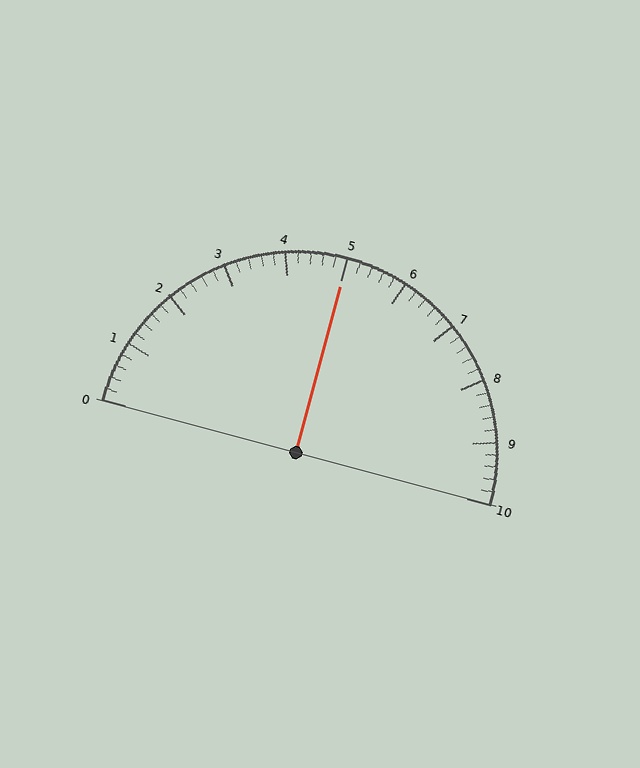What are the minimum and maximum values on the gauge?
The gauge ranges from 0 to 10.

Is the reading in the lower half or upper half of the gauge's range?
The reading is in the upper half of the range (0 to 10).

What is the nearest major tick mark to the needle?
The nearest major tick mark is 5.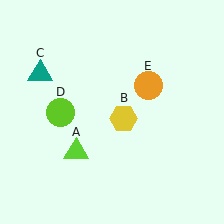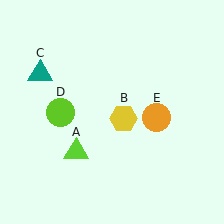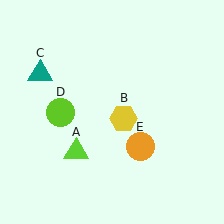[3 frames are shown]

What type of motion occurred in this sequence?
The orange circle (object E) rotated clockwise around the center of the scene.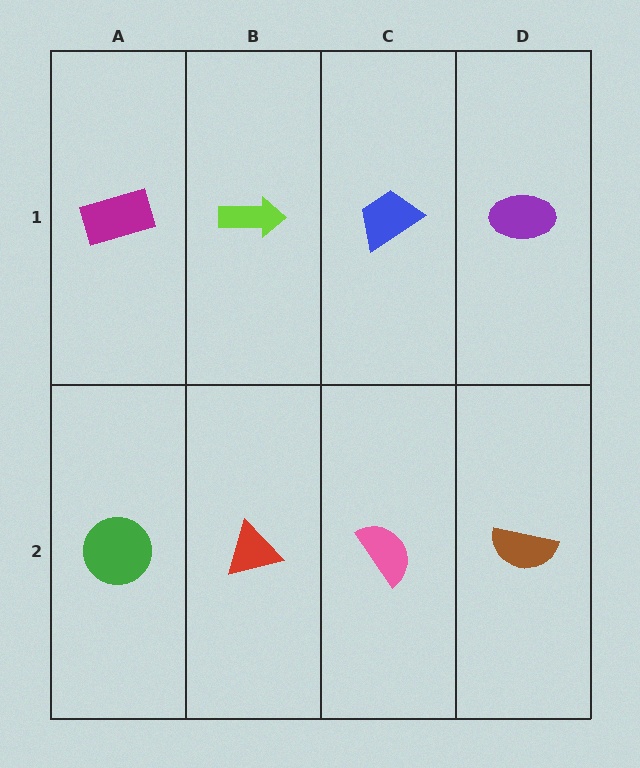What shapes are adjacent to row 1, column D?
A brown semicircle (row 2, column D), a blue trapezoid (row 1, column C).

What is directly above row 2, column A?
A magenta rectangle.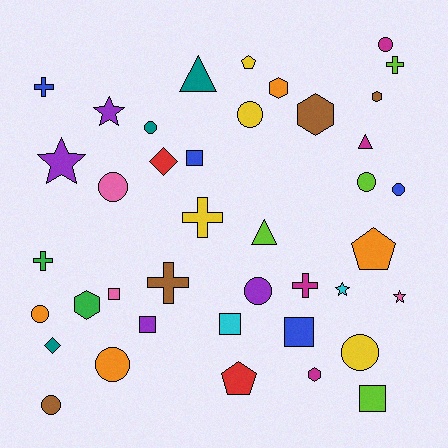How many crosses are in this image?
There are 6 crosses.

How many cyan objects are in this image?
There are 2 cyan objects.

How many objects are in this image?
There are 40 objects.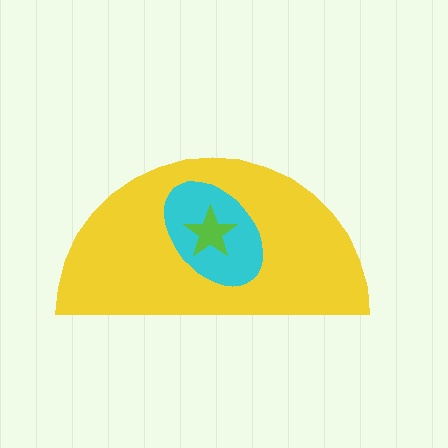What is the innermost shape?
The lime star.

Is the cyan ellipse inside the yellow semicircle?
Yes.